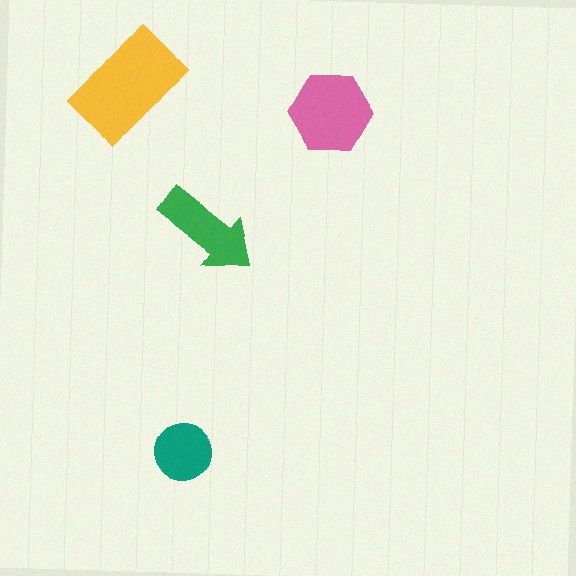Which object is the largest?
The yellow rectangle.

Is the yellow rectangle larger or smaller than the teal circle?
Larger.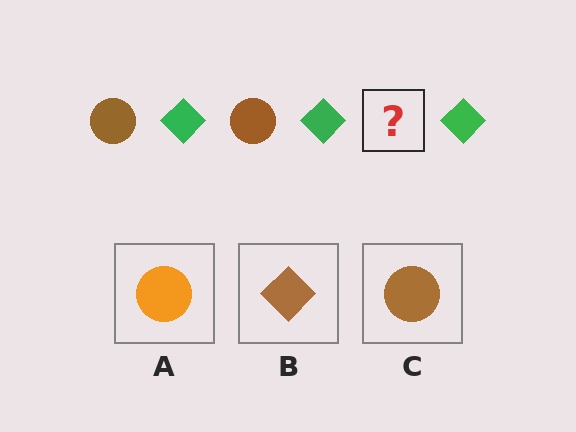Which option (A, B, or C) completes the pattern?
C.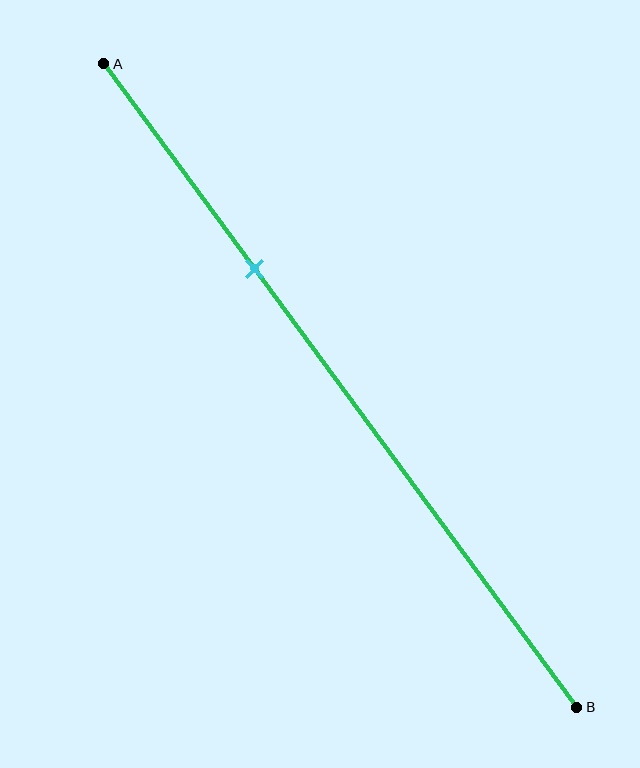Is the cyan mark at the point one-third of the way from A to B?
Yes, the mark is approximately at the one-third point.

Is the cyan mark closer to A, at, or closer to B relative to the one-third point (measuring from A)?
The cyan mark is approximately at the one-third point of segment AB.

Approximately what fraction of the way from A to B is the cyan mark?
The cyan mark is approximately 30% of the way from A to B.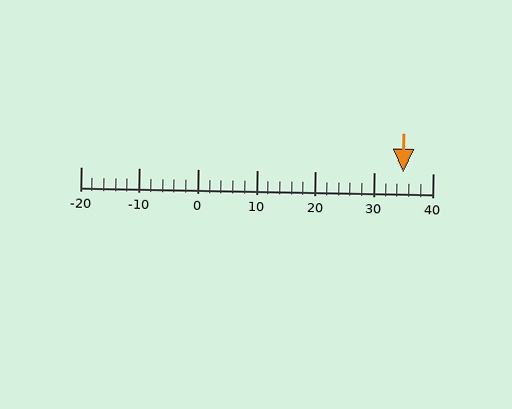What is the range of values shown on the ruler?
The ruler shows values from -20 to 40.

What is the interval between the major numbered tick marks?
The major tick marks are spaced 10 units apart.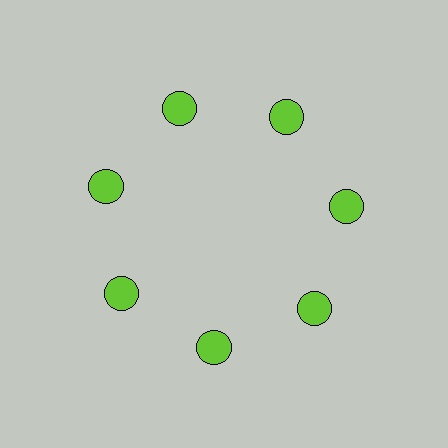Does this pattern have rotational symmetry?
Yes, this pattern has 7-fold rotational symmetry. It looks the same after rotating 51 degrees around the center.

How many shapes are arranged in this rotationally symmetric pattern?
There are 7 shapes, arranged in 7 groups of 1.